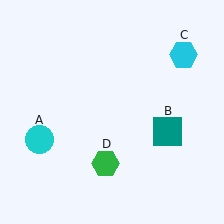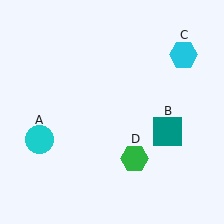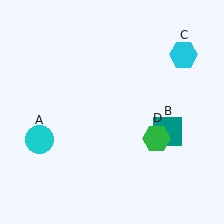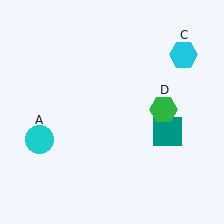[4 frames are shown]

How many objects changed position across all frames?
1 object changed position: green hexagon (object D).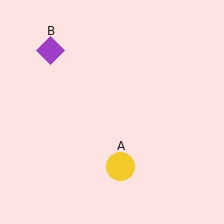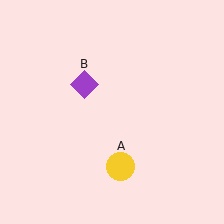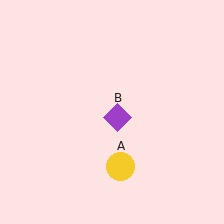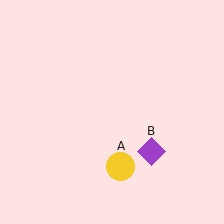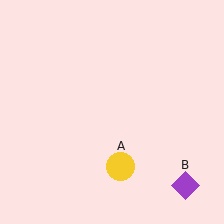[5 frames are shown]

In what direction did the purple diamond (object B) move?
The purple diamond (object B) moved down and to the right.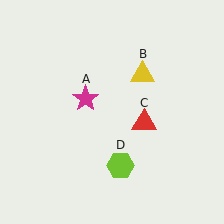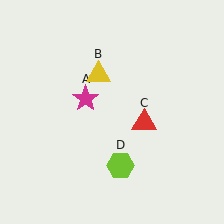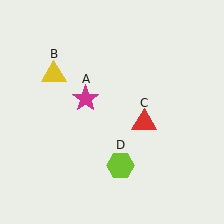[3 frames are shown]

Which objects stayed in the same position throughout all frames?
Magenta star (object A) and red triangle (object C) and lime hexagon (object D) remained stationary.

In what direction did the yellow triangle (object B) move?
The yellow triangle (object B) moved left.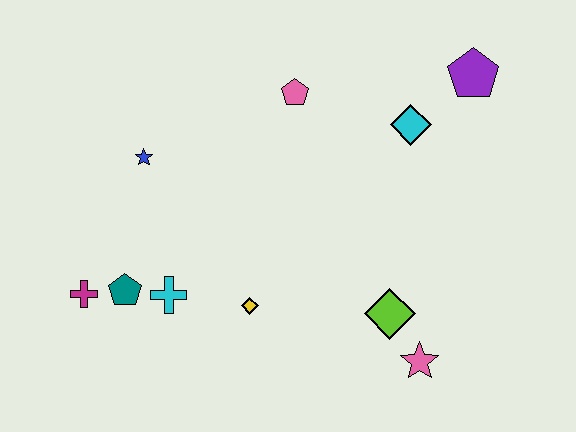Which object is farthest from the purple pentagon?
The magenta cross is farthest from the purple pentagon.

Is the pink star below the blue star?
Yes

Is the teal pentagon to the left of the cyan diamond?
Yes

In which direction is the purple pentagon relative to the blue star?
The purple pentagon is to the right of the blue star.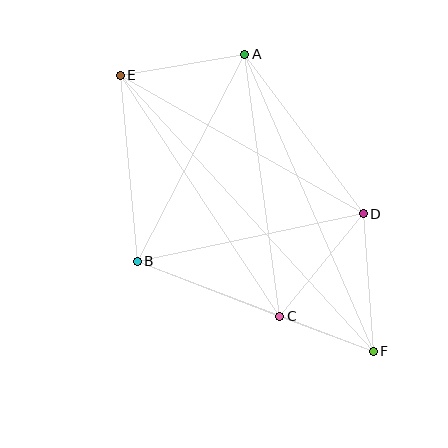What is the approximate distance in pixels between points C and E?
The distance between C and E is approximately 289 pixels.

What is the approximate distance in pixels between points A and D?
The distance between A and D is approximately 199 pixels.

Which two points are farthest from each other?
Points E and F are farthest from each other.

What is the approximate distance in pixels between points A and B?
The distance between A and B is approximately 234 pixels.